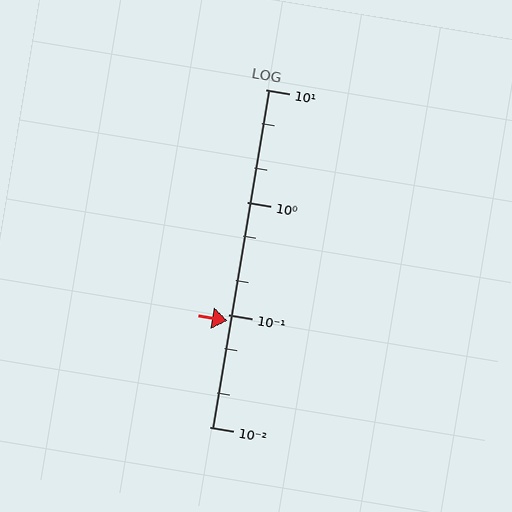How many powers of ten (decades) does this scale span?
The scale spans 3 decades, from 0.01 to 10.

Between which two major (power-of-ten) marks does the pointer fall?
The pointer is between 0.01 and 0.1.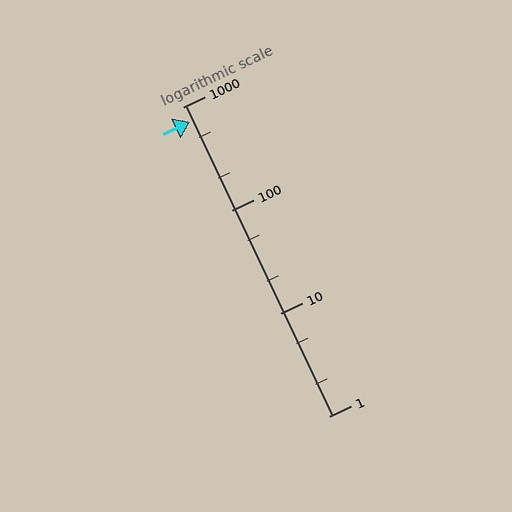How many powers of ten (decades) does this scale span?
The scale spans 3 decades, from 1 to 1000.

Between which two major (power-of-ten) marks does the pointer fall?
The pointer is between 100 and 1000.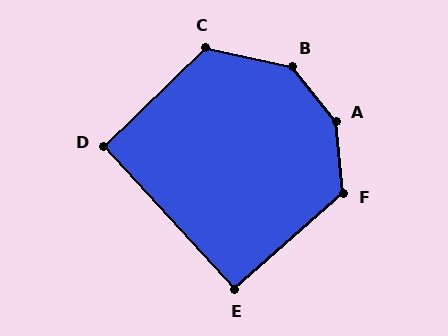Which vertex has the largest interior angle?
A, at approximately 146 degrees.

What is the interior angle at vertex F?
Approximately 126 degrees (obtuse).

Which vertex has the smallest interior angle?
E, at approximately 91 degrees.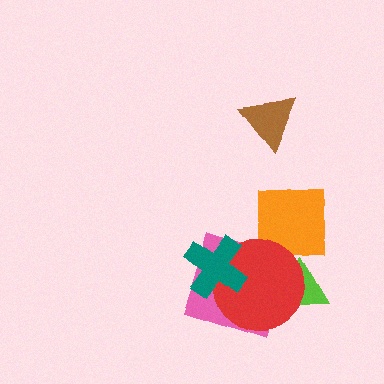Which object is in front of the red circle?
The teal cross is in front of the red circle.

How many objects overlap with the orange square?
1 object overlaps with the orange square.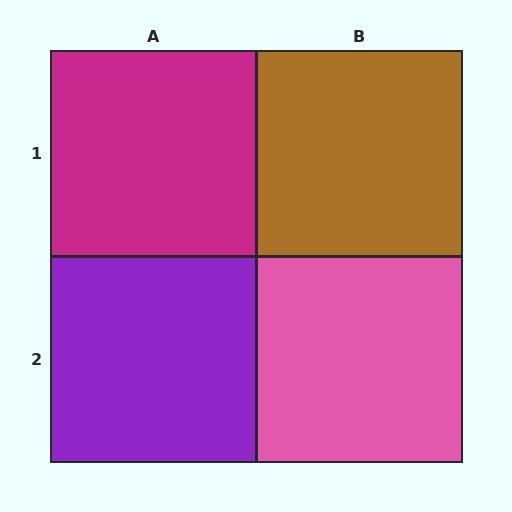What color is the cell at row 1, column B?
Brown.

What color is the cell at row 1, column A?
Magenta.